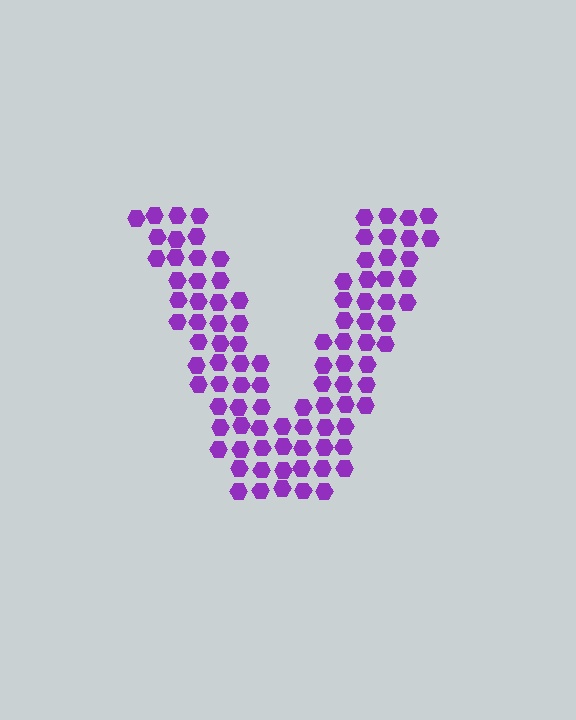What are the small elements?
The small elements are hexagons.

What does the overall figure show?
The overall figure shows the letter V.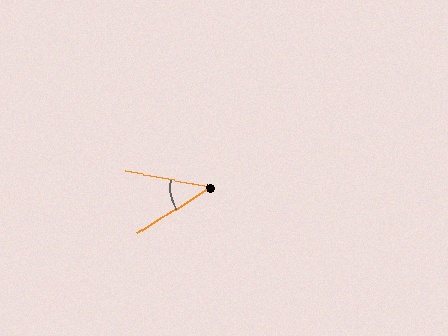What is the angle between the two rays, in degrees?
Approximately 43 degrees.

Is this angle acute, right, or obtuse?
It is acute.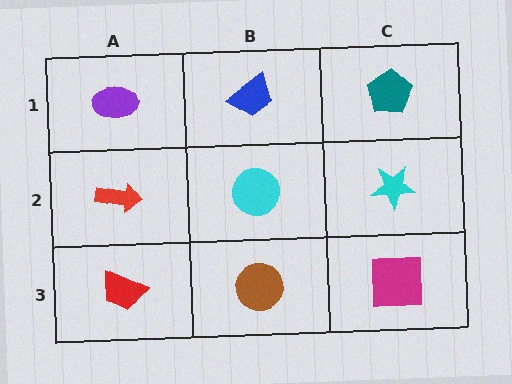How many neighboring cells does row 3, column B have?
3.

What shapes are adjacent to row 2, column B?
A blue trapezoid (row 1, column B), a brown circle (row 3, column B), a red arrow (row 2, column A), a cyan star (row 2, column C).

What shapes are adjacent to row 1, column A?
A red arrow (row 2, column A), a blue trapezoid (row 1, column B).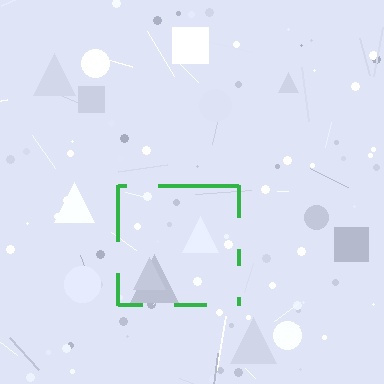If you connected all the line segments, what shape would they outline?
They would outline a square.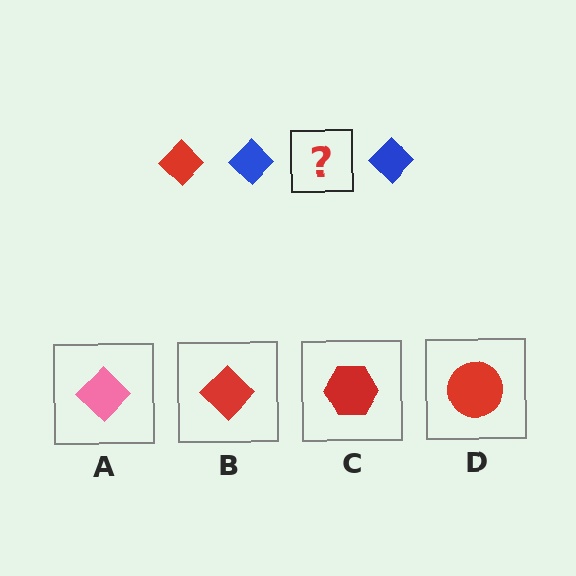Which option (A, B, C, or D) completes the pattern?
B.